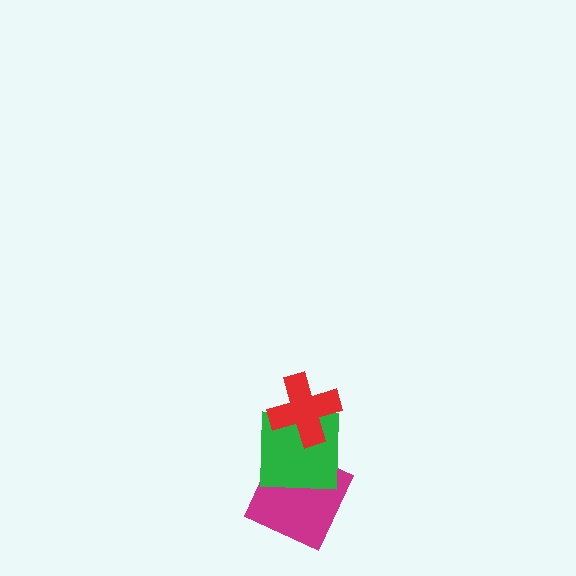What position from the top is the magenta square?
The magenta square is 3rd from the top.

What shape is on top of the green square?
The red cross is on top of the green square.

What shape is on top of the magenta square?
The green square is on top of the magenta square.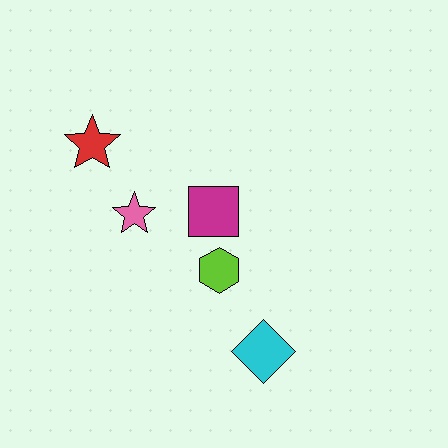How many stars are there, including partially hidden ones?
There are 2 stars.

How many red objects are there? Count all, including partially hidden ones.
There is 1 red object.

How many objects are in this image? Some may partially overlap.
There are 5 objects.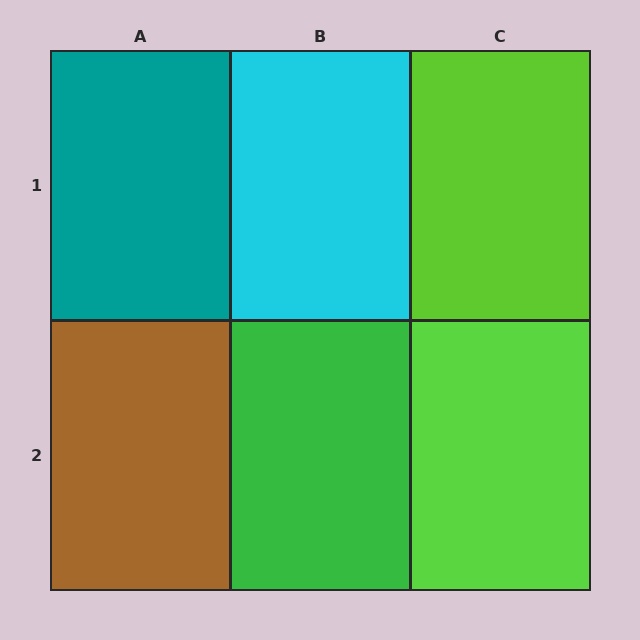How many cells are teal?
1 cell is teal.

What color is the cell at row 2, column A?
Brown.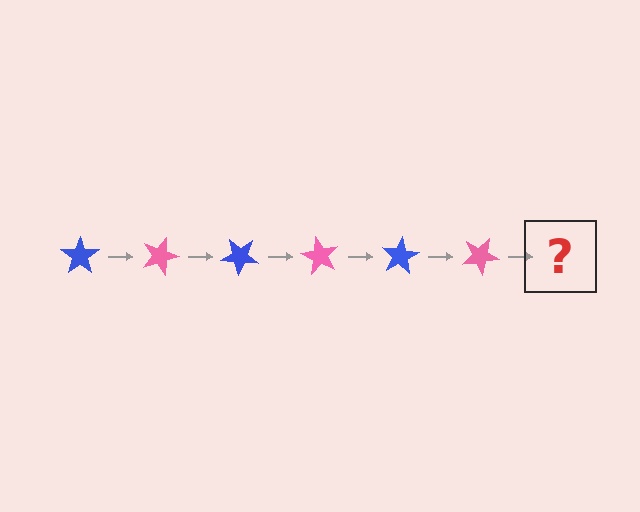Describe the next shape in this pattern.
It should be a blue star, rotated 120 degrees from the start.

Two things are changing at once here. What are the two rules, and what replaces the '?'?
The two rules are that it rotates 20 degrees each step and the color cycles through blue and pink. The '?' should be a blue star, rotated 120 degrees from the start.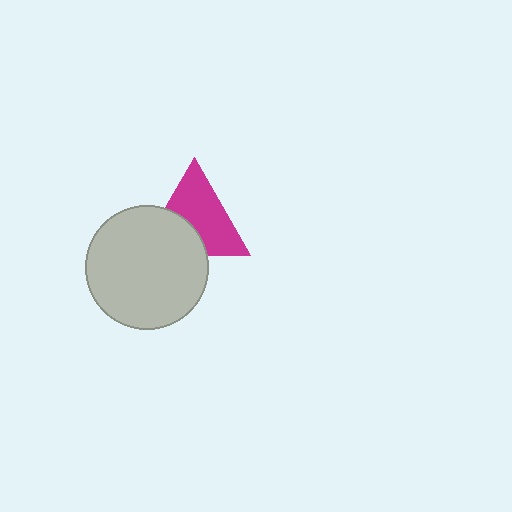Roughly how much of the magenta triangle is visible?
About half of it is visible (roughly 63%).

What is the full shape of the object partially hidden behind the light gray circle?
The partially hidden object is a magenta triangle.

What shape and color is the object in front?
The object in front is a light gray circle.